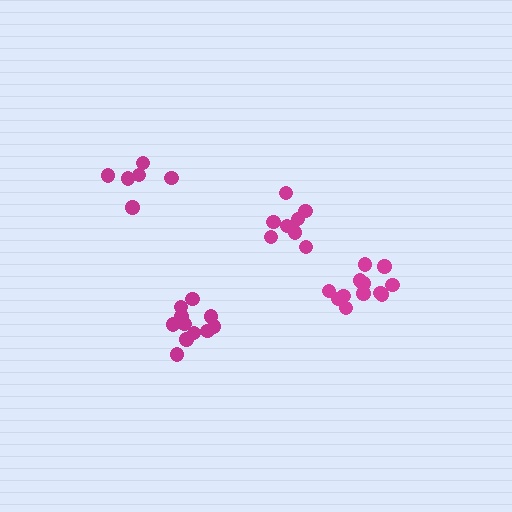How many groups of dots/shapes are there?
There are 4 groups.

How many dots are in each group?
Group 1: 12 dots, Group 2: 8 dots, Group 3: 6 dots, Group 4: 11 dots (37 total).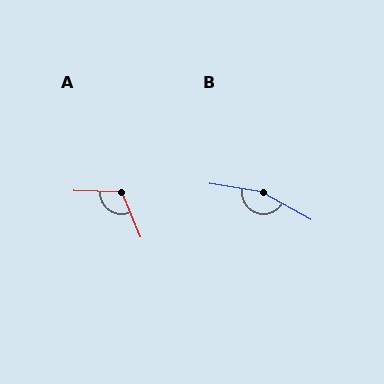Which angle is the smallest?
A, at approximately 115 degrees.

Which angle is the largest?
B, at approximately 160 degrees.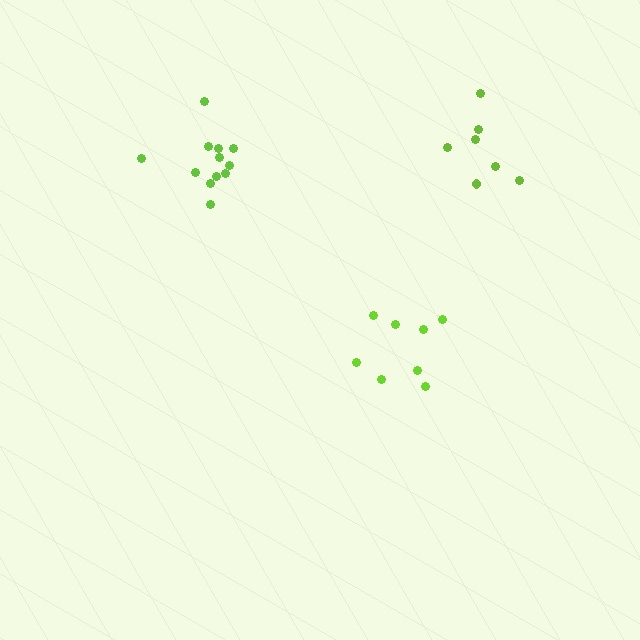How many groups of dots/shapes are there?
There are 3 groups.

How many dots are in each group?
Group 1: 12 dots, Group 2: 7 dots, Group 3: 8 dots (27 total).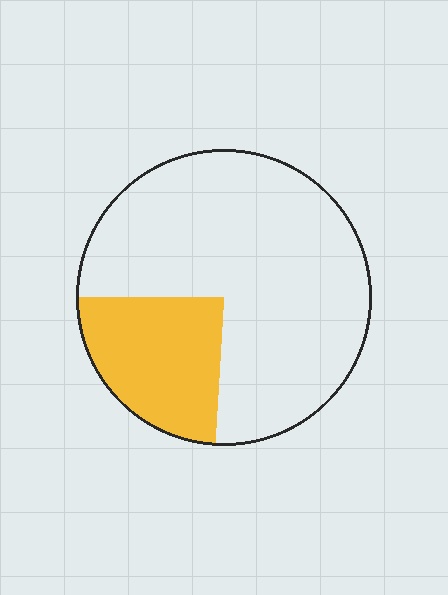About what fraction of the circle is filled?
About one quarter (1/4).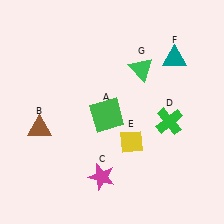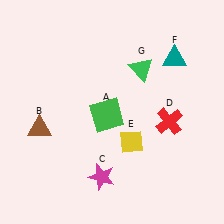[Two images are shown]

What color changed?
The cross (D) changed from green in Image 1 to red in Image 2.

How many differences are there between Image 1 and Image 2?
There is 1 difference between the two images.